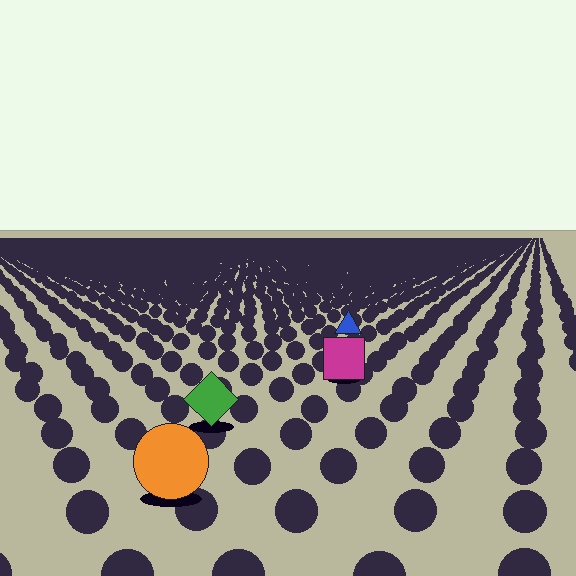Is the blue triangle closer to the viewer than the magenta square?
No. The magenta square is closer — you can tell from the texture gradient: the ground texture is coarser near it.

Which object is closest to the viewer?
The orange circle is closest. The texture marks near it are larger and more spread out.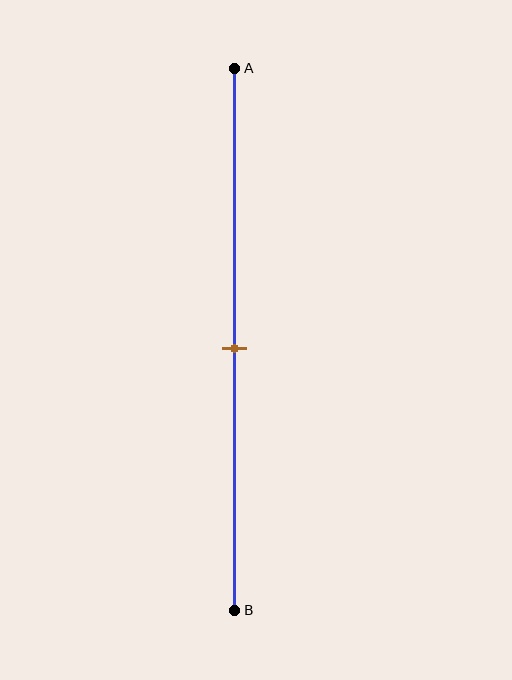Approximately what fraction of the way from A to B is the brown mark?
The brown mark is approximately 50% of the way from A to B.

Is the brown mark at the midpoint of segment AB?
Yes, the mark is approximately at the midpoint.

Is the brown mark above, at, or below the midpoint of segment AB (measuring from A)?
The brown mark is approximately at the midpoint of segment AB.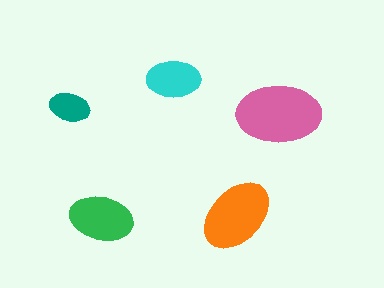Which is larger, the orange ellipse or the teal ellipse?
The orange one.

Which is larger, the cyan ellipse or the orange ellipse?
The orange one.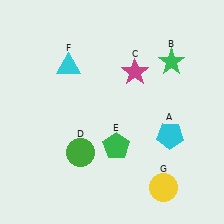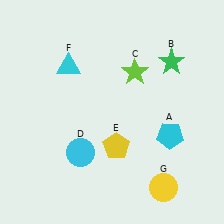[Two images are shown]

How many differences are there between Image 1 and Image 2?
There are 3 differences between the two images.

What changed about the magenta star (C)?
In Image 1, C is magenta. In Image 2, it changed to lime.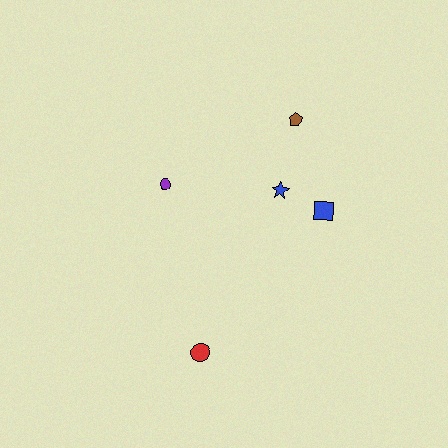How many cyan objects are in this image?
There are no cyan objects.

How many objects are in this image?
There are 5 objects.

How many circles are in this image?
There are 2 circles.